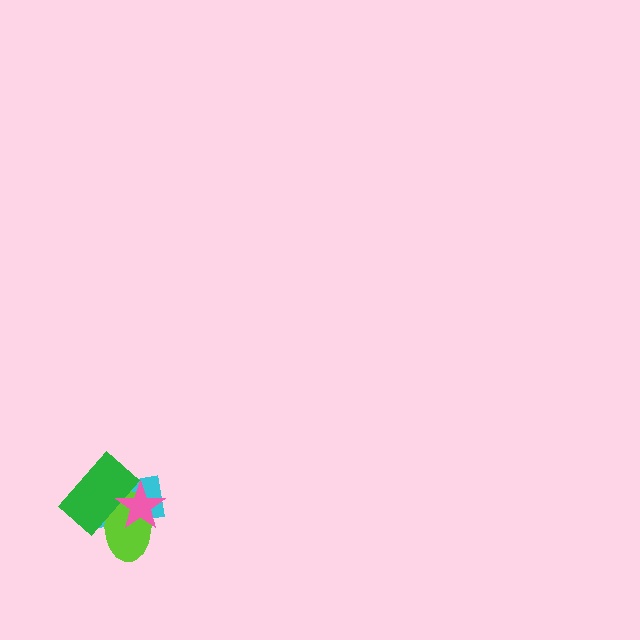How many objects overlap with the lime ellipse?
3 objects overlap with the lime ellipse.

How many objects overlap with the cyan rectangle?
3 objects overlap with the cyan rectangle.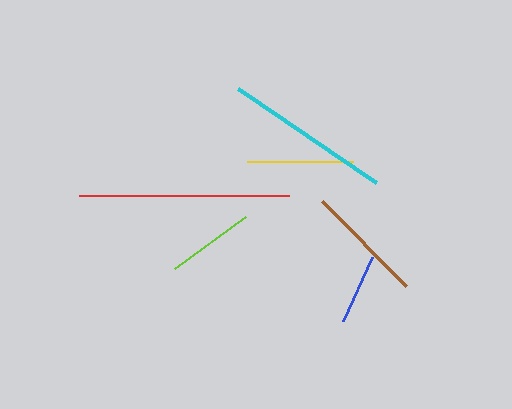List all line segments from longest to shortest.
From longest to shortest: red, cyan, brown, yellow, lime, blue.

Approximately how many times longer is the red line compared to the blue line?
The red line is approximately 3.0 times the length of the blue line.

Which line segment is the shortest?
The blue line is the shortest at approximately 70 pixels.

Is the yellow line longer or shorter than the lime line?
The yellow line is longer than the lime line.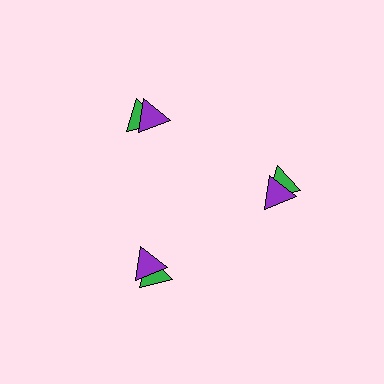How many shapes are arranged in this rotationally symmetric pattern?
There are 6 shapes, arranged in 3 groups of 2.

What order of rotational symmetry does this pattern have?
This pattern has 3-fold rotational symmetry.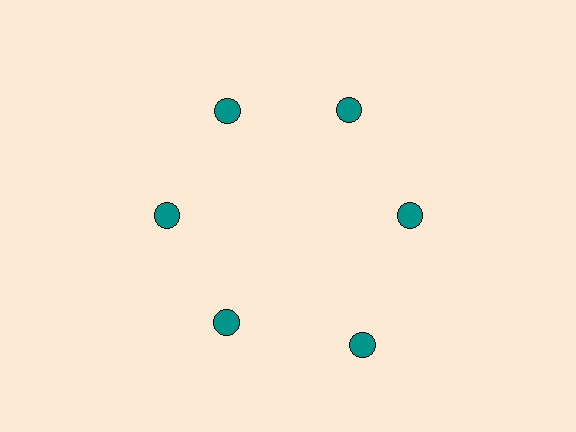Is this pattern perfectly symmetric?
No. The 6 teal circles are arranged in a ring, but one element near the 5 o'clock position is pushed outward from the center, breaking the 6-fold rotational symmetry.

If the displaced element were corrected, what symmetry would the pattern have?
It would have 6-fold rotational symmetry — the pattern would map onto itself every 60 degrees.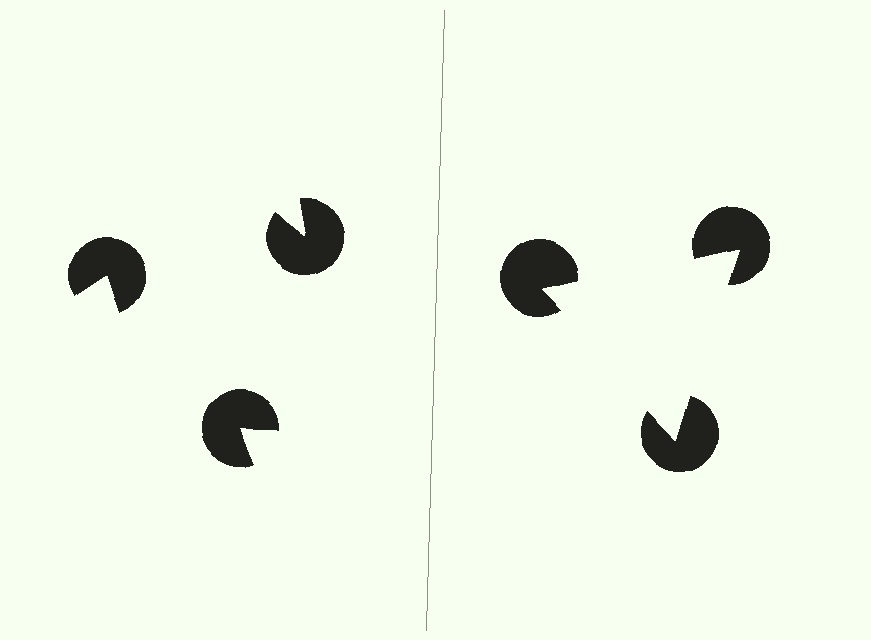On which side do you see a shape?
An illusory triangle appears on the right side. On the left side the wedge cuts are rotated, so no coherent shape forms.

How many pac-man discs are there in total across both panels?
6 — 3 on each side.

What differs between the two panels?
The pac-man discs are positioned identically on both sides; only the wedge orientations differ. On the right they align to a triangle; on the left they are misaligned.